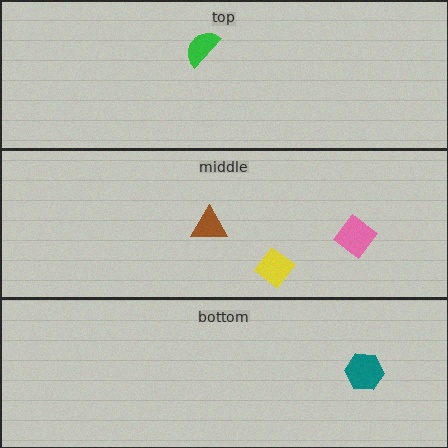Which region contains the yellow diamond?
The middle region.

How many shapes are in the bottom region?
1.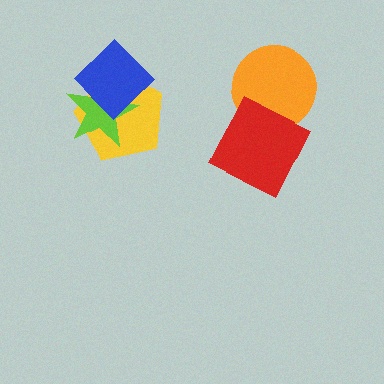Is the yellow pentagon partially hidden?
Yes, it is partially covered by another shape.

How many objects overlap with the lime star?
2 objects overlap with the lime star.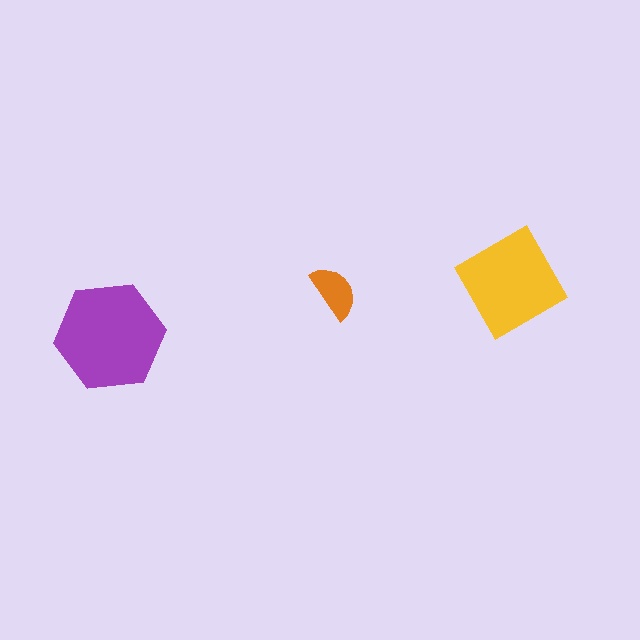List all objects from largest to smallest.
The purple hexagon, the yellow square, the orange semicircle.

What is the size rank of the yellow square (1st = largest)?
2nd.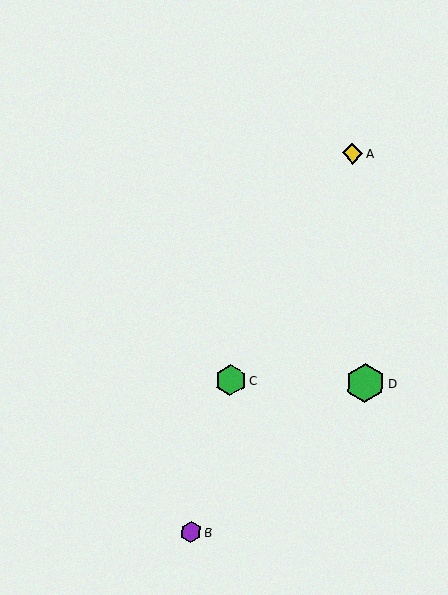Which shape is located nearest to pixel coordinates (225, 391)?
The green hexagon (labeled C) at (230, 380) is nearest to that location.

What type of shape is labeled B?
Shape B is a purple hexagon.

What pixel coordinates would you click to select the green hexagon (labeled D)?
Click at (365, 383) to select the green hexagon D.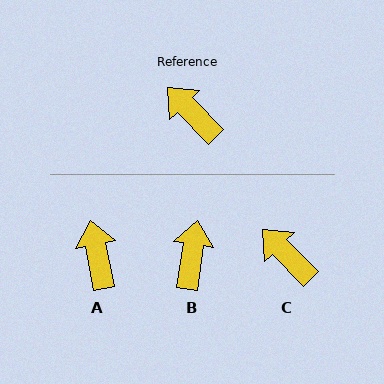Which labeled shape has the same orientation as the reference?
C.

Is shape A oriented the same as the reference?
No, it is off by about 33 degrees.